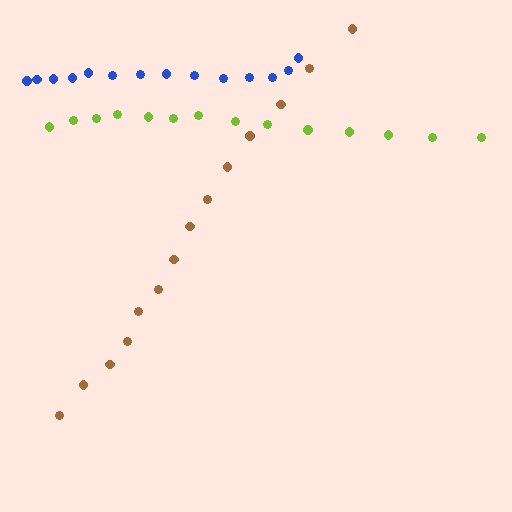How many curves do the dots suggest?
There are 3 distinct paths.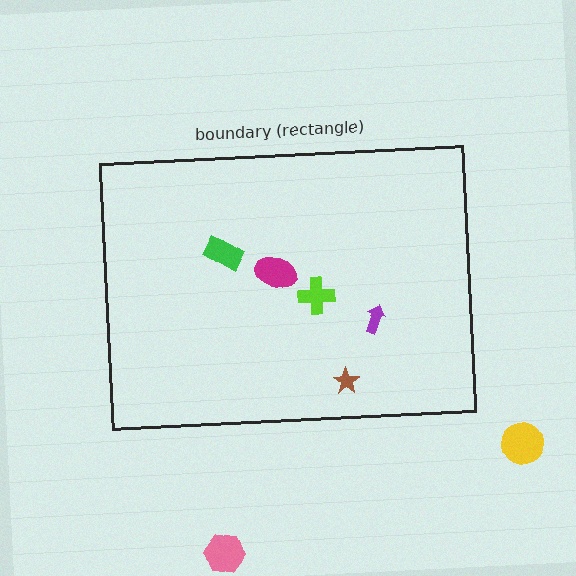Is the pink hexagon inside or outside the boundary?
Outside.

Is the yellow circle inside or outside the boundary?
Outside.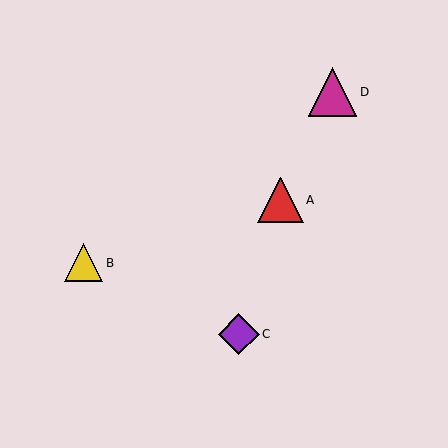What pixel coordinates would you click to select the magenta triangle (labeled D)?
Click at (332, 92) to select the magenta triangle D.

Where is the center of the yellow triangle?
The center of the yellow triangle is at (84, 263).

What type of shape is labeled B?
Shape B is a yellow triangle.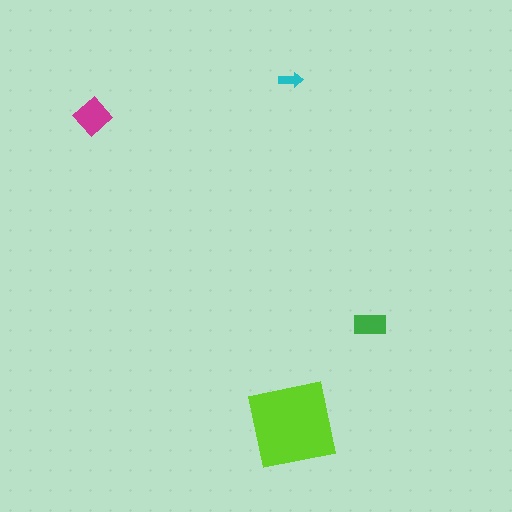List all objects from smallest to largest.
The cyan arrow, the green rectangle, the magenta diamond, the lime square.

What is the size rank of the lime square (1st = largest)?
1st.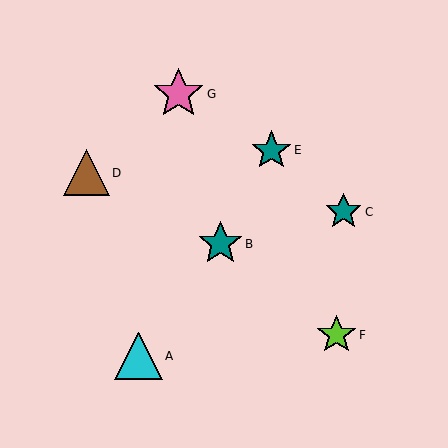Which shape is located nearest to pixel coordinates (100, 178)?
The brown triangle (labeled D) at (86, 173) is nearest to that location.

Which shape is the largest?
The pink star (labeled G) is the largest.